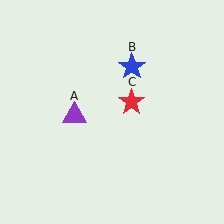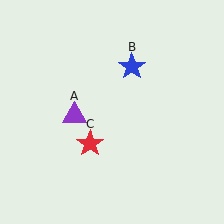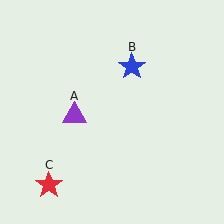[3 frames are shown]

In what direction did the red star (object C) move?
The red star (object C) moved down and to the left.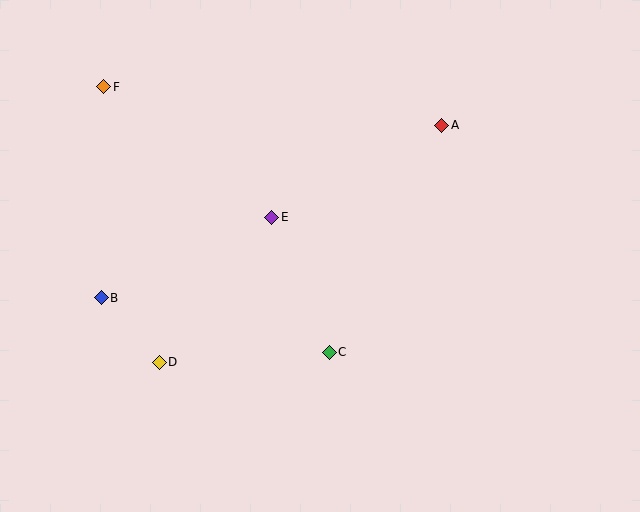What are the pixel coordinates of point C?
Point C is at (329, 352).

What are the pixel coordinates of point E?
Point E is at (272, 217).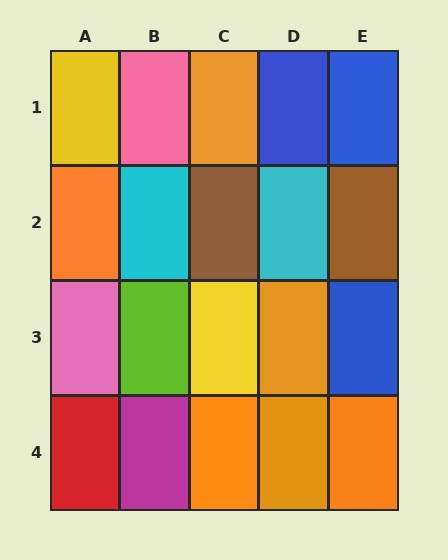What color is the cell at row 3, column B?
Lime.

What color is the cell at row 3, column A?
Pink.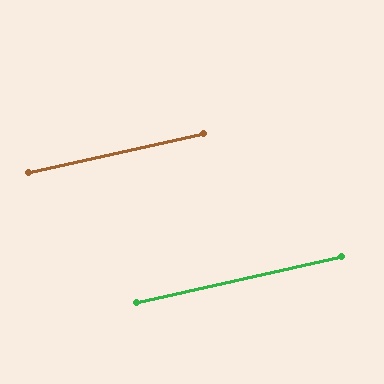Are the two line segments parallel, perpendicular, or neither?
Parallel — their directions differ by only 0.2°.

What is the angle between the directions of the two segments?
Approximately 0 degrees.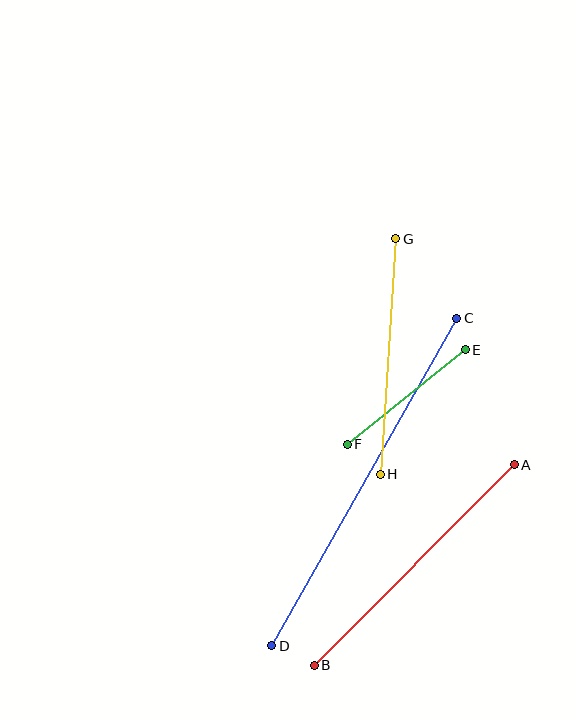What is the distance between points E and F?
The distance is approximately 151 pixels.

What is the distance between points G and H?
The distance is approximately 236 pixels.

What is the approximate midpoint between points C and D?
The midpoint is at approximately (364, 482) pixels.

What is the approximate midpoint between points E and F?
The midpoint is at approximately (406, 397) pixels.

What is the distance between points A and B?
The distance is approximately 283 pixels.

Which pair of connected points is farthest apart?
Points C and D are farthest apart.